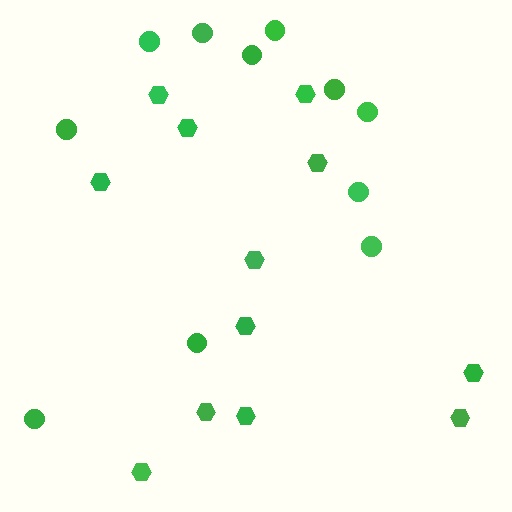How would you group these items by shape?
There are 2 groups: one group of circles (11) and one group of hexagons (12).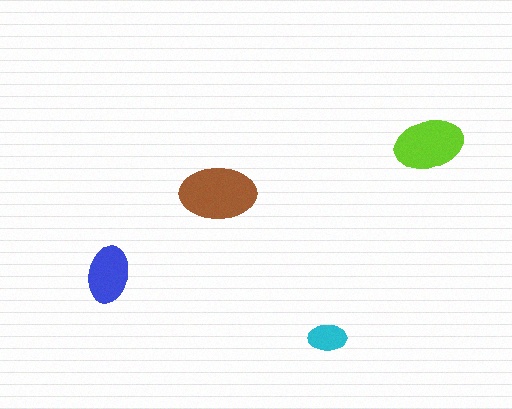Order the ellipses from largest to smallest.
the brown one, the lime one, the blue one, the cyan one.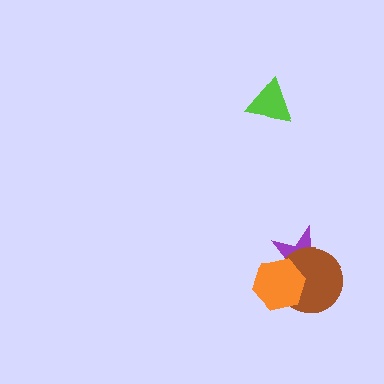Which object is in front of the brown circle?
The orange hexagon is in front of the brown circle.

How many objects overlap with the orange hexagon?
2 objects overlap with the orange hexagon.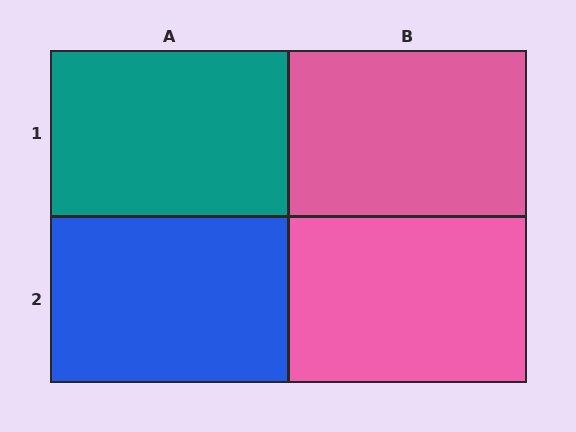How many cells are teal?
1 cell is teal.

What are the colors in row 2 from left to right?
Blue, pink.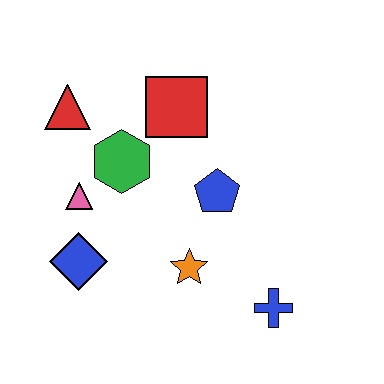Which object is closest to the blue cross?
The orange star is closest to the blue cross.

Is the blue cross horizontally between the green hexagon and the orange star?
No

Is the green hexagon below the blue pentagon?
No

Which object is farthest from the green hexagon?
The blue cross is farthest from the green hexagon.